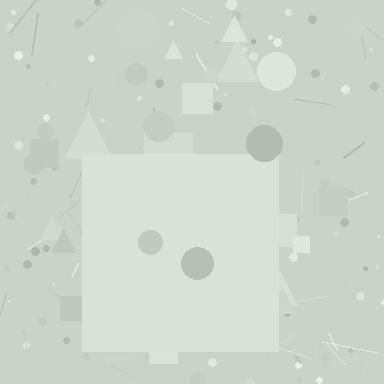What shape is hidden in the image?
A square is hidden in the image.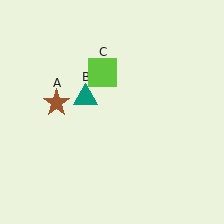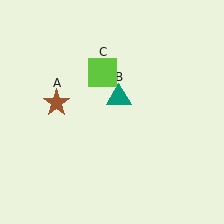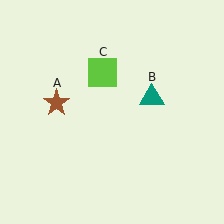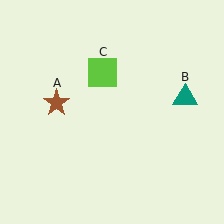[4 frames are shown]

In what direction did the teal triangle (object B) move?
The teal triangle (object B) moved right.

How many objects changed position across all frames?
1 object changed position: teal triangle (object B).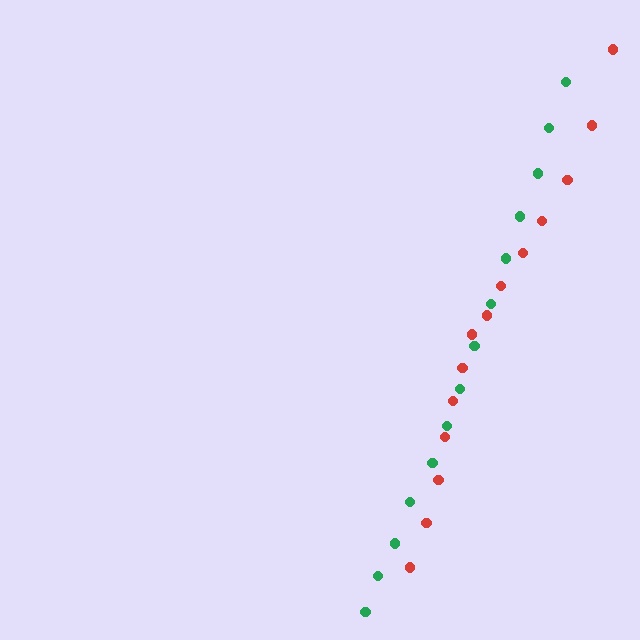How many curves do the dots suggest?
There are 2 distinct paths.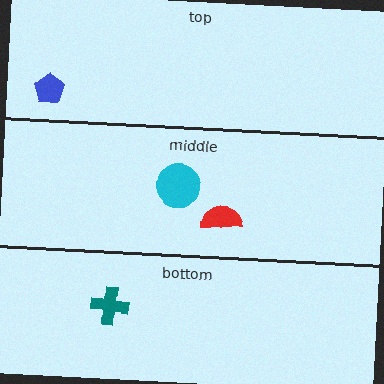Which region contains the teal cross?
The bottom region.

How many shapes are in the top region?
1.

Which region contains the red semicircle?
The middle region.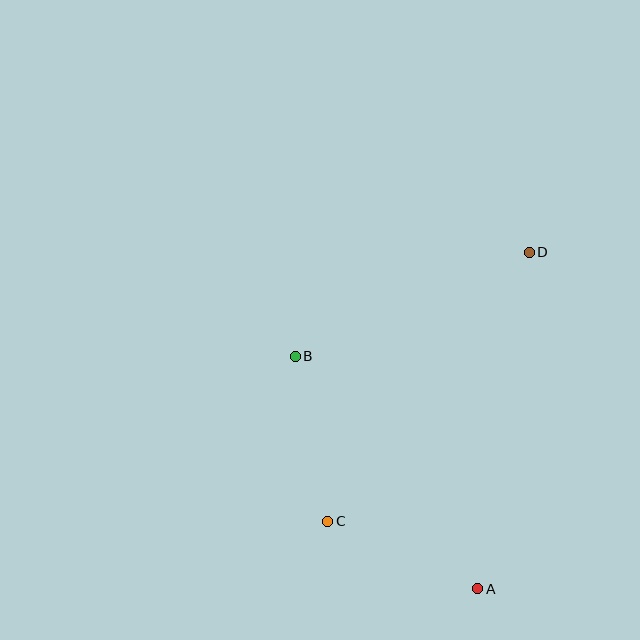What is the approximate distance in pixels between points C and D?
The distance between C and D is approximately 336 pixels.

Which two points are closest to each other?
Points A and C are closest to each other.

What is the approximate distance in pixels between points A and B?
The distance between A and B is approximately 295 pixels.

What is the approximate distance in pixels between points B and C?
The distance between B and C is approximately 168 pixels.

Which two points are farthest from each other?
Points A and D are farthest from each other.